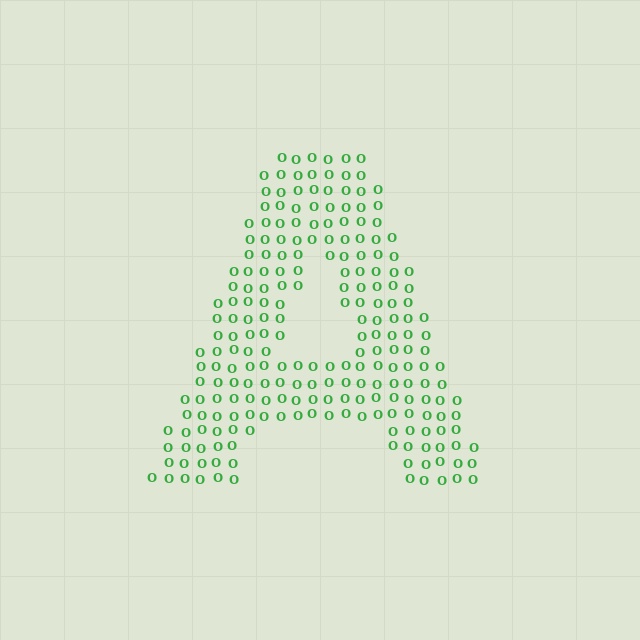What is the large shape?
The large shape is the letter A.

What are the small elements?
The small elements are letter O's.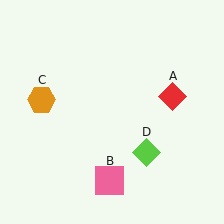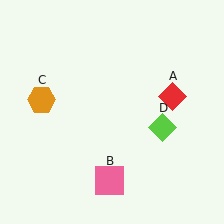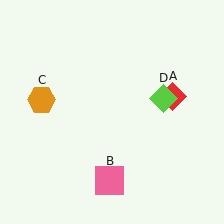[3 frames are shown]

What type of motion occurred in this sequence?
The lime diamond (object D) rotated counterclockwise around the center of the scene.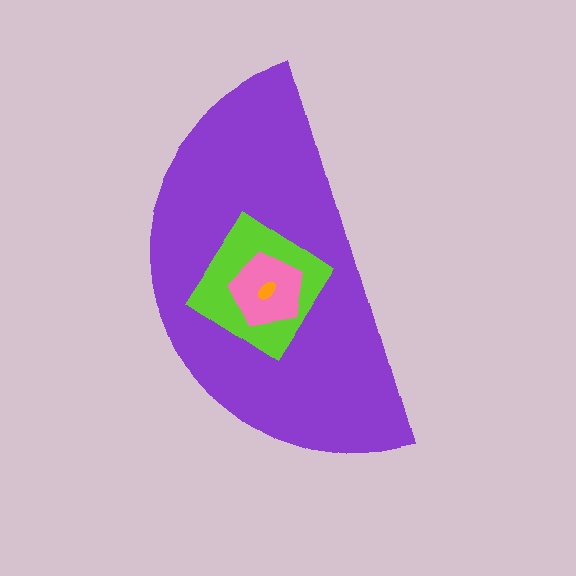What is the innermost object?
The orange ellipse.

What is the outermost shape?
The purple semicircle.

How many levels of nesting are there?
4.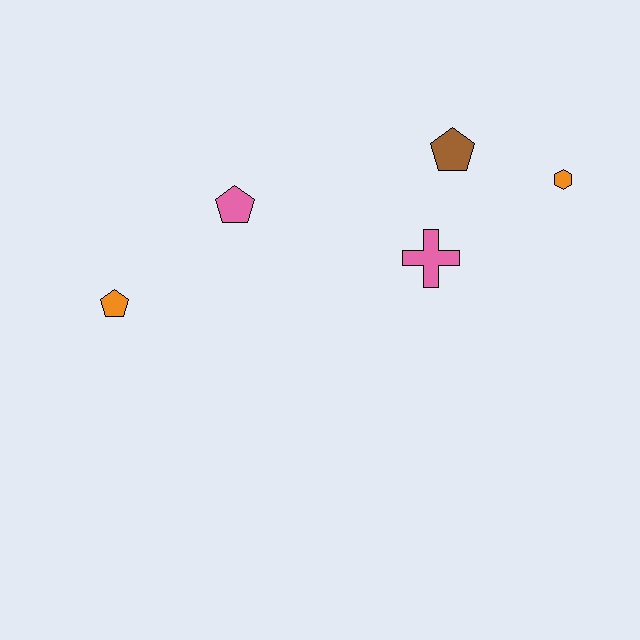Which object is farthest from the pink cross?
The orange pentagon is farthest from the pink cross.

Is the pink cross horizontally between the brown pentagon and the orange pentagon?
Yes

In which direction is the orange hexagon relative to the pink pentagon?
The orange hexagon is to the right of the pink pentagon.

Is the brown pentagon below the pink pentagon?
No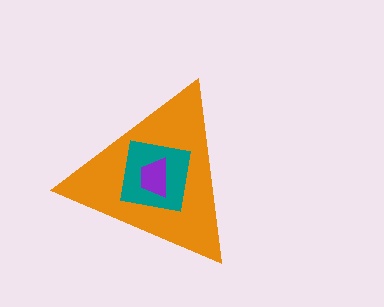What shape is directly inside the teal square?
The purple trapezoid.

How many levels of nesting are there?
3.